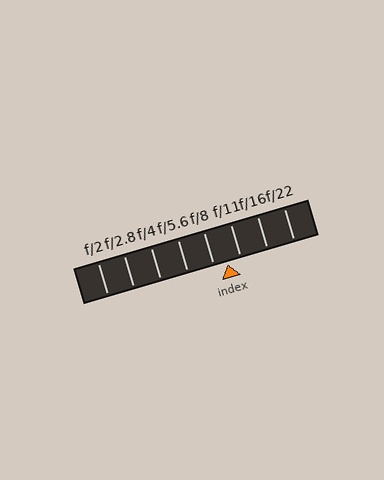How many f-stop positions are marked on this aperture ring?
There are 8 f-stop positions marked.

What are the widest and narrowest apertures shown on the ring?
The widest aperture shown is f/2 and the narrowest is f/22.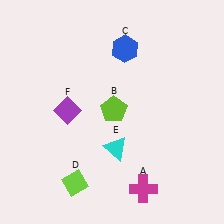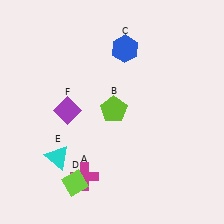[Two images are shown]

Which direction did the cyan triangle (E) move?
The cyan triangle (E) moved left.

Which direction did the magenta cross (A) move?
The magenta cross (A) moved left.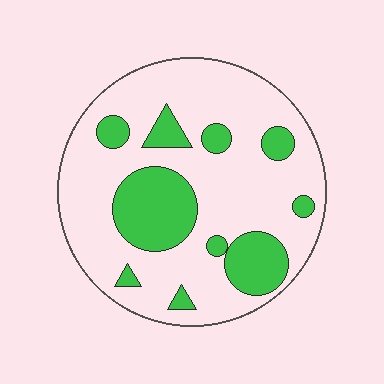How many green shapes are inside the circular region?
10.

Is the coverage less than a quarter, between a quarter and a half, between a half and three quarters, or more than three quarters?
Between a quarter and a half.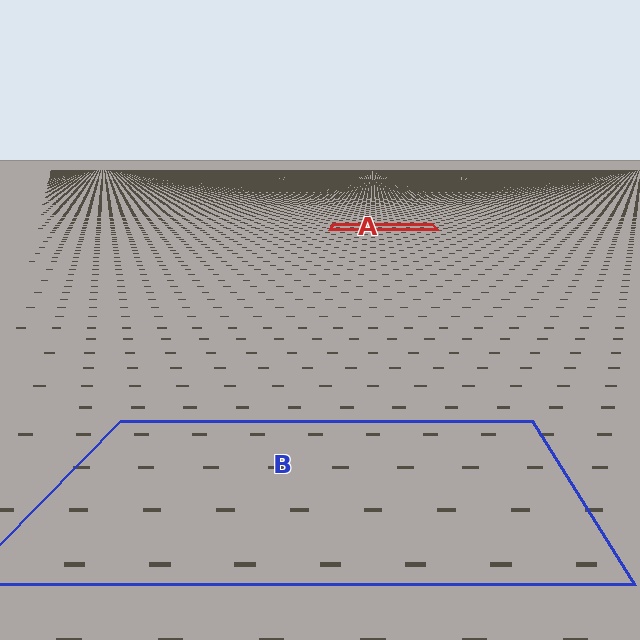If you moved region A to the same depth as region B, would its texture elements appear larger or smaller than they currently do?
They would appear larger. At a closer depth, the same texture elements are projected at a bigger on-screen size.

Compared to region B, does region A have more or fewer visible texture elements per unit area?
Region A has more texture elements per unit area — they are packed more densely because it is farther away.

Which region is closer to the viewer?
Region B is closer. The texture elements there are larger and more spread out.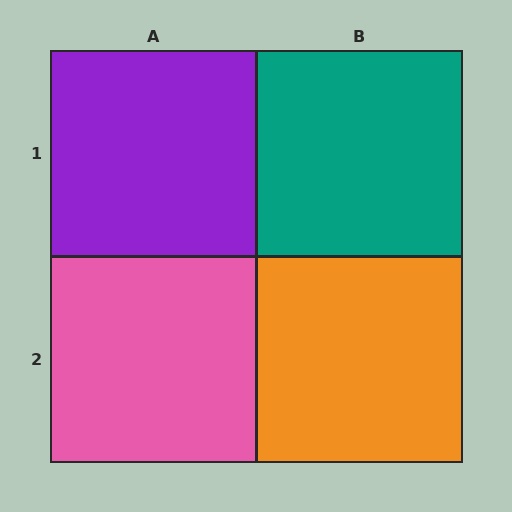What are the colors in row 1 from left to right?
Purple, teal.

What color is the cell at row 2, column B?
Orange.